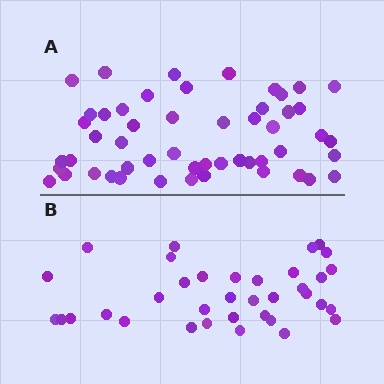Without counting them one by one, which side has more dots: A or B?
Region A (the top region) has more dots.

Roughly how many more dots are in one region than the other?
Region A has approximately 15 more dots than region B.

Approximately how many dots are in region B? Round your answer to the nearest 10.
About 40 dots. (The exact count is 36, which rounds to 40.)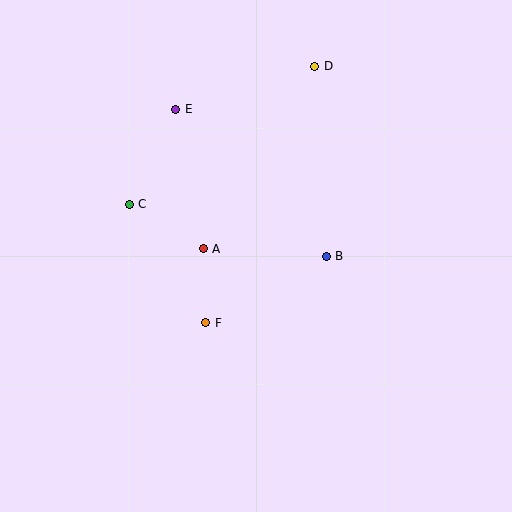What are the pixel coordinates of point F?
Point F is at (206, 323).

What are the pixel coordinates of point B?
Point B is at (326, 256).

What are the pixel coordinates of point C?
Point C is at (129, 204).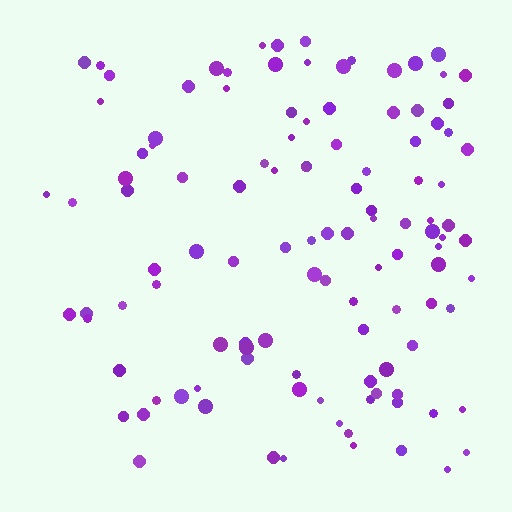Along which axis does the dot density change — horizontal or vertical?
Horizontal.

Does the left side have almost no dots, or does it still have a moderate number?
Still a moderate number, just noticeably fewer than the right.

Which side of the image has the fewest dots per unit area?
The left.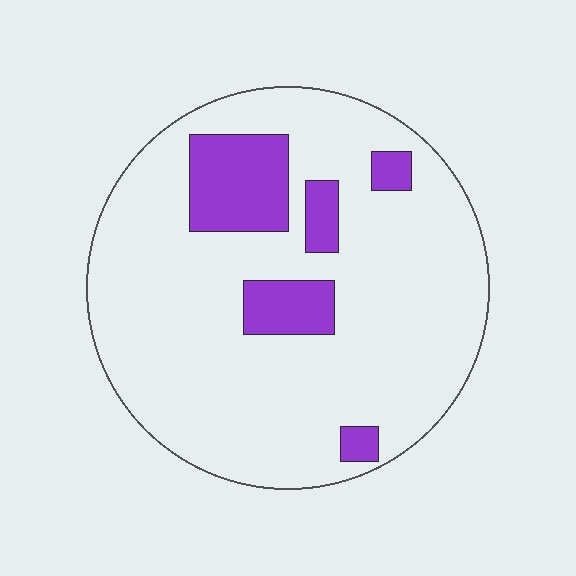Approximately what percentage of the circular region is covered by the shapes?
Approximately 15%.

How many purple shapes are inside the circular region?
5.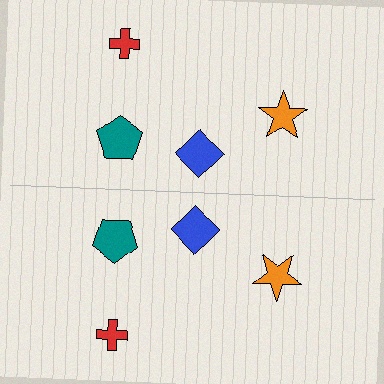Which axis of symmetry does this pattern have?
The pattern has a horizontal axis of symmetry running through the center of the image.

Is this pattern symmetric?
Yes, this pattern has bilateral (reflection) symmetry.